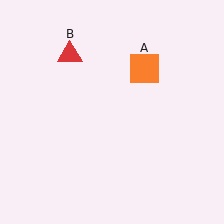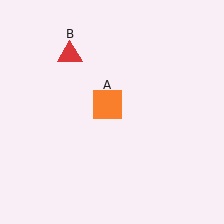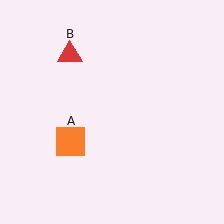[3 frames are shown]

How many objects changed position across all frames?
1 object changed position: orange square (object A).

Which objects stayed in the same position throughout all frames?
Red triangle (object B) remained stationary.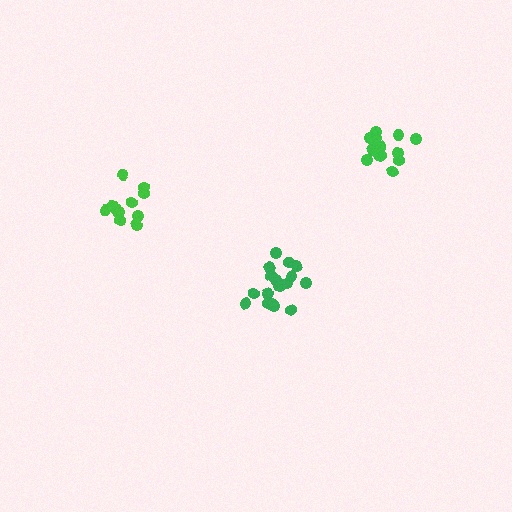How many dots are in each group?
Group 1: 18 dots, Group 2: 14 dots, Group 3: 13 dots (45 total).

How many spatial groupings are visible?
There are 3 spatial groupings.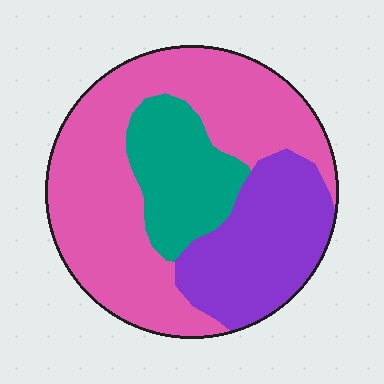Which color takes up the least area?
Teal, at roughly 20%.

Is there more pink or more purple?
Pink.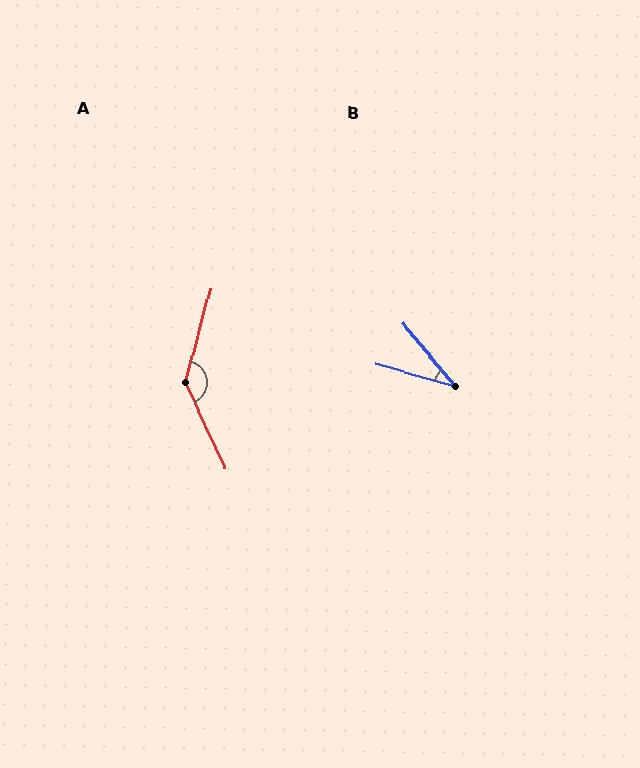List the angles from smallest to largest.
B (34°), A (140°).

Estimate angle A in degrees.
Approximately 140 degrees.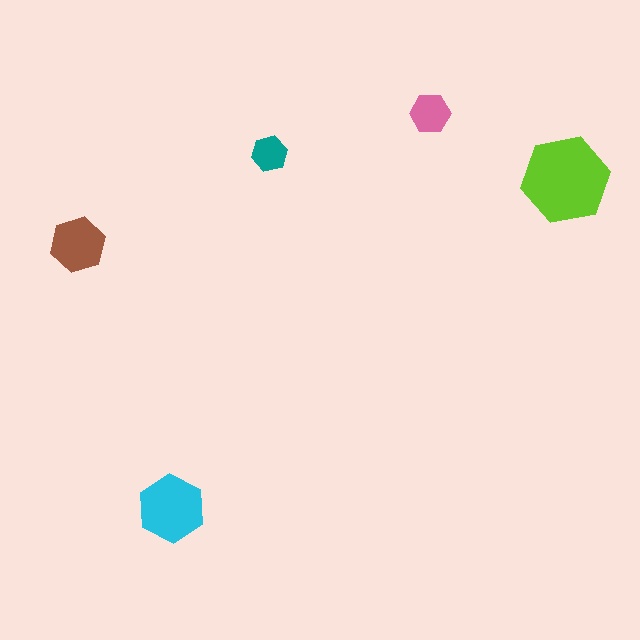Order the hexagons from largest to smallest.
the lime one, the cyan one, the brown one, the pink one, the teal one.